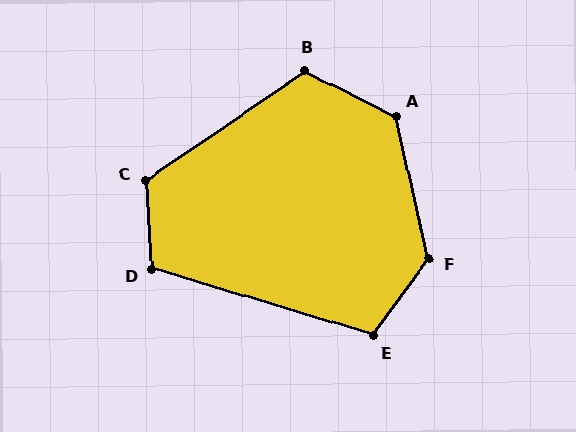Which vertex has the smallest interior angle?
E, at approximately 109 degrees.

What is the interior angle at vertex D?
Approximately 110 degrees (obtuse).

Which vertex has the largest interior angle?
F, at approximately 131 degrees.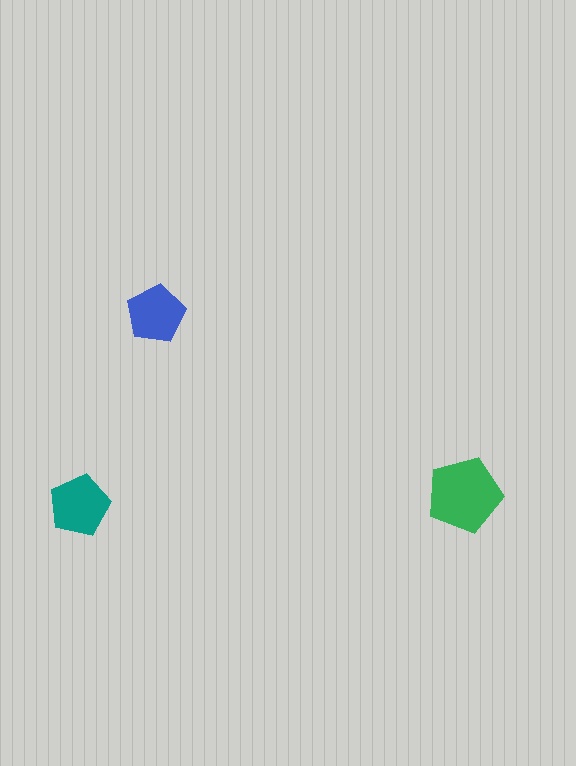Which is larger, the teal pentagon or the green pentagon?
The green one.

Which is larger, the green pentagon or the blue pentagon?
The green one.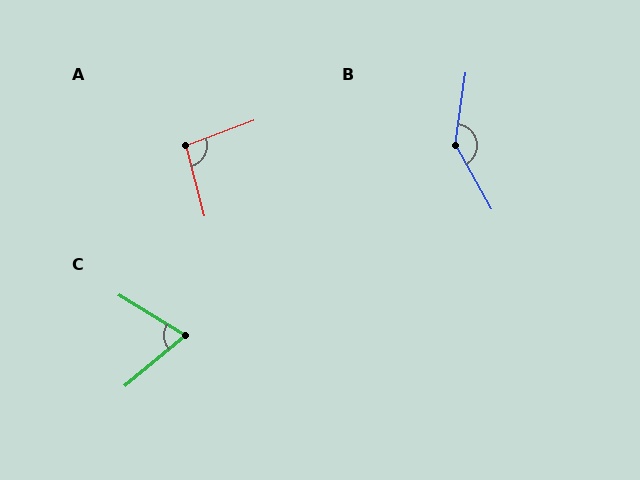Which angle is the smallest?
C, at approximately 71 degrees.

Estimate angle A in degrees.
Approximately 95 degrees.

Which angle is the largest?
B, at approximately 143 degrees.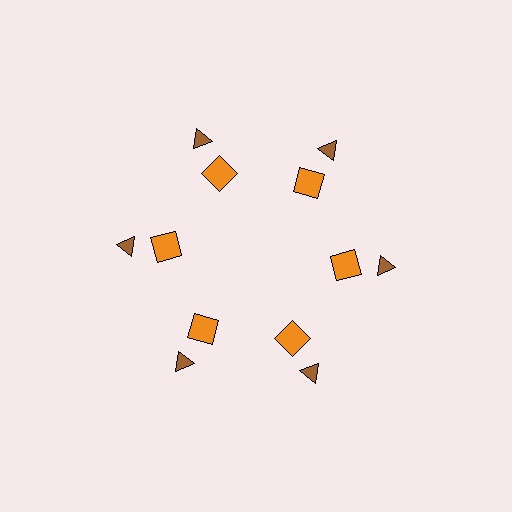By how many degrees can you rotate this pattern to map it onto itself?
The pattern maps onto itself every 60 degrees of rotation.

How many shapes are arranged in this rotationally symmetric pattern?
There are 12 shapes, arranged in 6 groups of 2.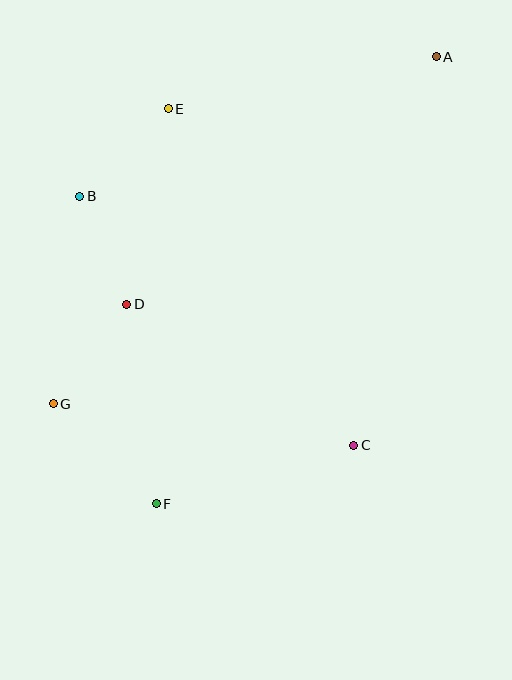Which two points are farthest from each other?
Points A and F are farthest from each other.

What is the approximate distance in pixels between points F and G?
The distance between F and G is approximately 144 pixels.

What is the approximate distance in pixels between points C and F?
The distance between C and F is approximately 206 pixels.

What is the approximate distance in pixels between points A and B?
The distance between A and B is approximately 383 pixels.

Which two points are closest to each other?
Points B and D are closest to each other.